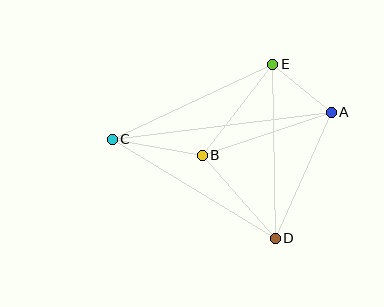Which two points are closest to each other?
Points A and E are closest to each other.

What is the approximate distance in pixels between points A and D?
The distance between A and D is approximately 138 pixels.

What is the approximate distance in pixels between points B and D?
The distance between B and D is approximately 111 pixels.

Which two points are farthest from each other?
Points A and C are farthest from each other.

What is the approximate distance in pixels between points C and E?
The distance between C and E is approximately 177 pixels.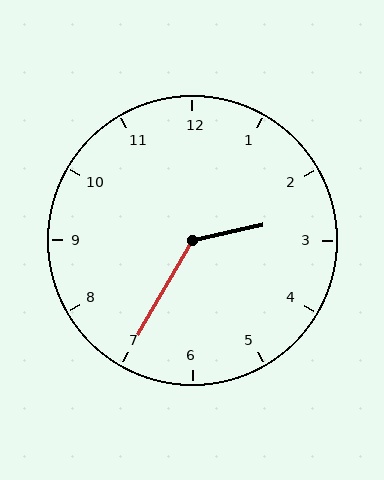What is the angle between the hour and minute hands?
Approximately 132 degrees.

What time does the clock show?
2:35.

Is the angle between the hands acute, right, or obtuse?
It is obtuse.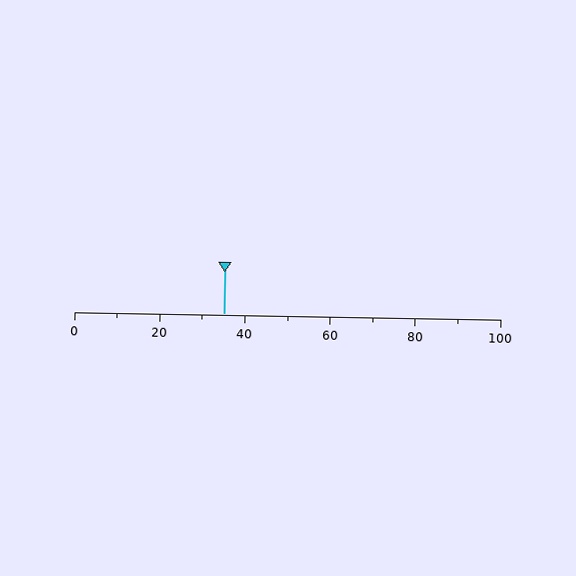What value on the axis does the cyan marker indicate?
The marker indicates approximately 35.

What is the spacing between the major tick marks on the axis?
The major ticks are spaced 20 apart.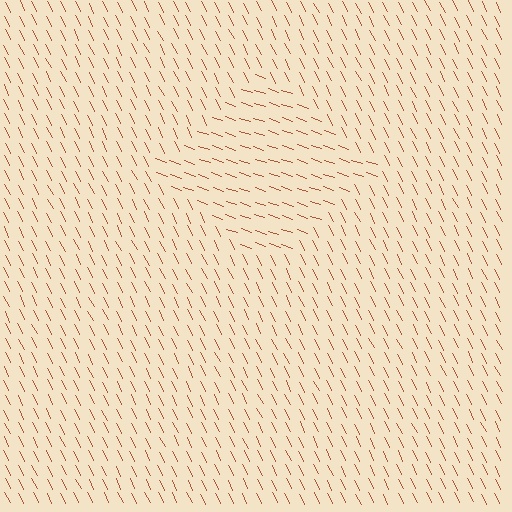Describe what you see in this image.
The image is filled with small brown line segments. A diamond region in the image has lines oriented differently from the surrounding lines, creating a visible texture boundary.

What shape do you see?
I see a diamond.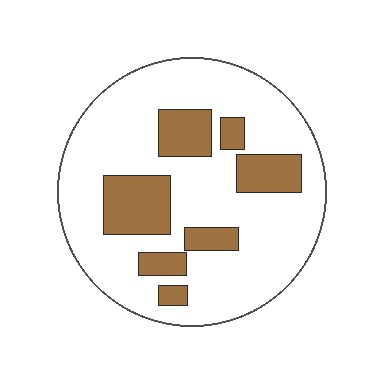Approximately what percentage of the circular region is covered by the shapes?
Approximately 25%.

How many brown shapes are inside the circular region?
7.